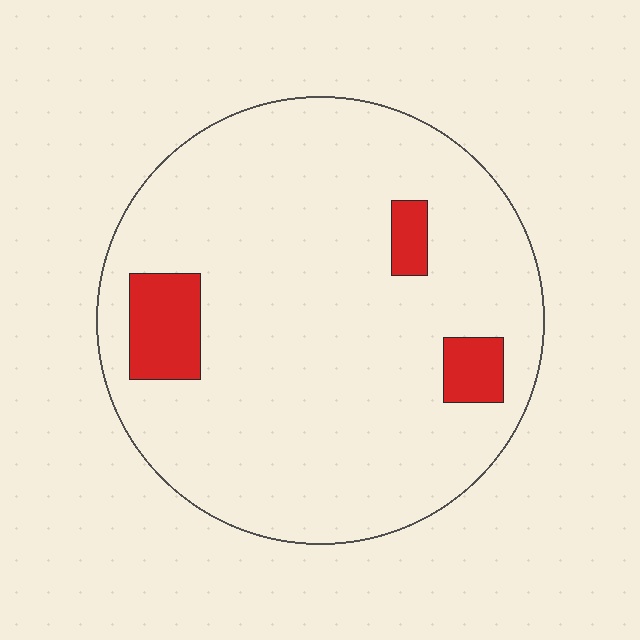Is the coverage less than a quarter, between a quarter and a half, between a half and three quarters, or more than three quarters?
Less than a quarter.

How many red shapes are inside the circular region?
3.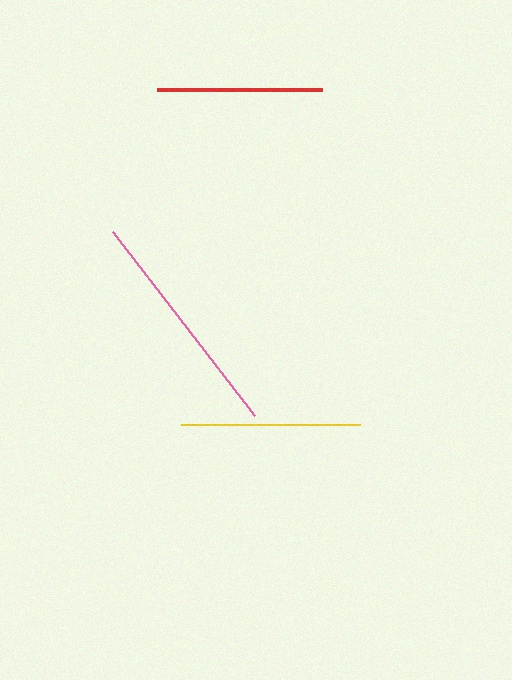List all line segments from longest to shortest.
From longest to shortest: pink, yellow, red.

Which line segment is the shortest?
The red line is the shortest at approximately 165 pixels.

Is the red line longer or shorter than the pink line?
The pink line is longer than the red line.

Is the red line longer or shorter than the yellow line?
The yellow line is longer than the red line.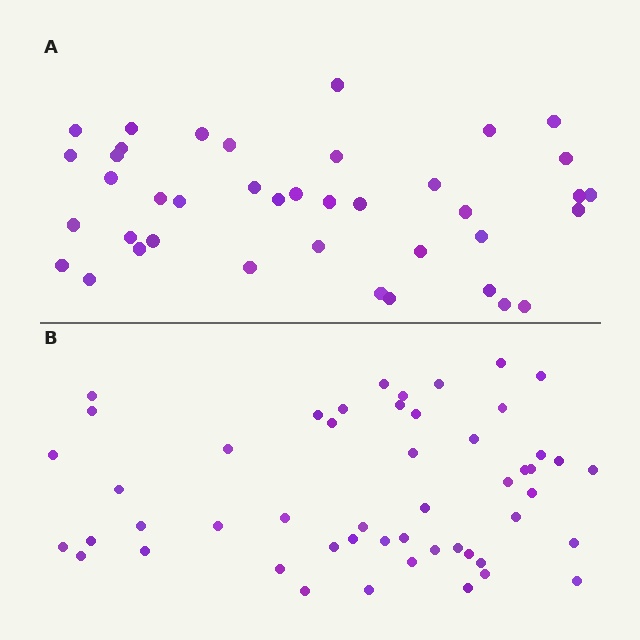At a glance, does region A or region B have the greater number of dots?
Region B (the bottom region) has more dots.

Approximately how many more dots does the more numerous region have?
Region B has roughly 12 or so more dots than region A.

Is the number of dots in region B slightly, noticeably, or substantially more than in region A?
Region B has noticeably more, but not dramatically so. The ratio is roughly 1.3 to 1.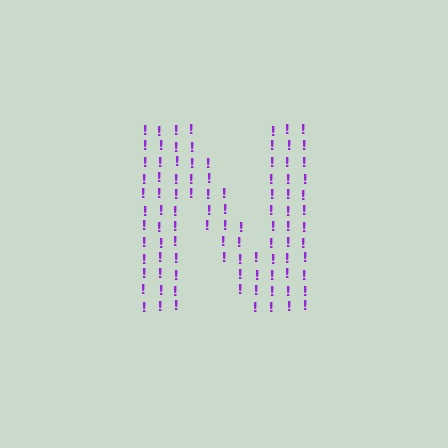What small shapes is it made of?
It is made of small exclamation marks.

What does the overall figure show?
The overall figure shows the letter N.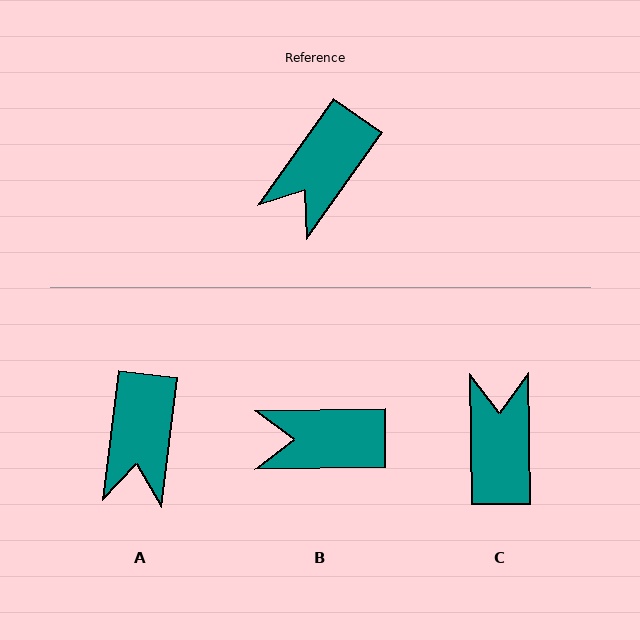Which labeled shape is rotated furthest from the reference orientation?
C, about 144 degrees away.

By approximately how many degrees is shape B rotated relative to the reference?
Approximately 54 degrees clockwise.